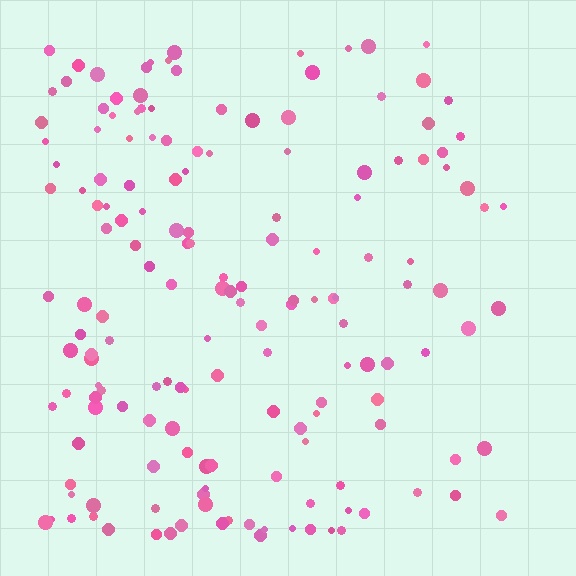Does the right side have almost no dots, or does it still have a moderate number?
Still a moderate number, just noticeably fewer than the left.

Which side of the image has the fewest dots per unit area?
The right.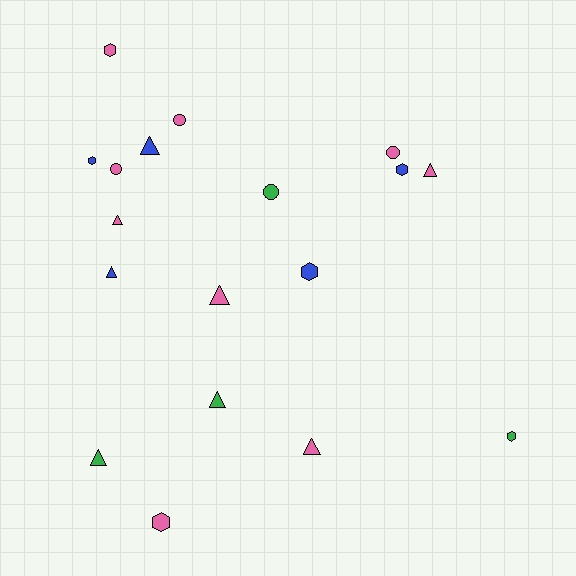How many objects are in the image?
There are 18 objects.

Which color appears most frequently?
Pink, with 9 objects.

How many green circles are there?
There is 1 green circle.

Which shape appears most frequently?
Triangle, with 8 objects.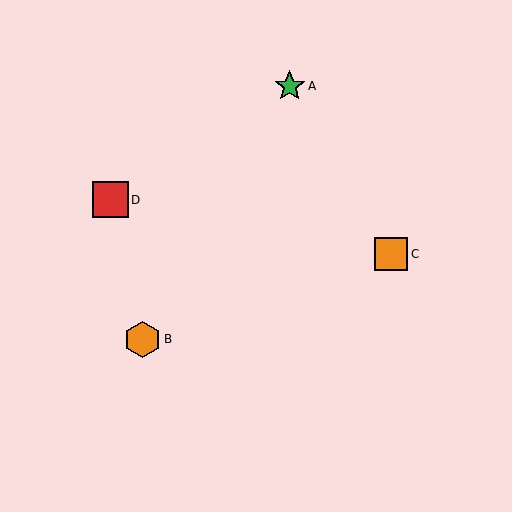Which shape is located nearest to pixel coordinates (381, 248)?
The orange square (labeled C) at (391, 254) is nearest to that location.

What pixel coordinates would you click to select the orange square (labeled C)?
Click at (391, 254) to select the orange square C.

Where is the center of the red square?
The center of the red square is at (110, 200).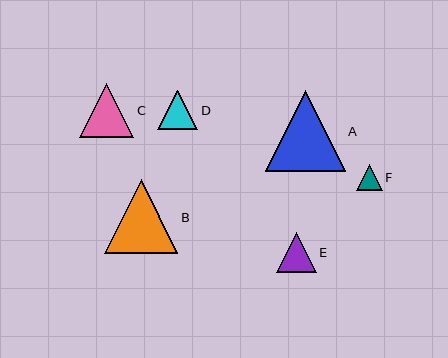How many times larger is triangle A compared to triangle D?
Triangle A is approximately 2.0 times the size of triangle D.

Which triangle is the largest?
Triangle A is the largest with a size of approximately 80 pixels.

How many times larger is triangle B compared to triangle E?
Triangle B is approximately 1.9 times the size of triangle E.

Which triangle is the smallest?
Triangle F is the smallest with a size of approximately 26 pixels.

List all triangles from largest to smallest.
From largest to smallest: A, B, C, D, E, F.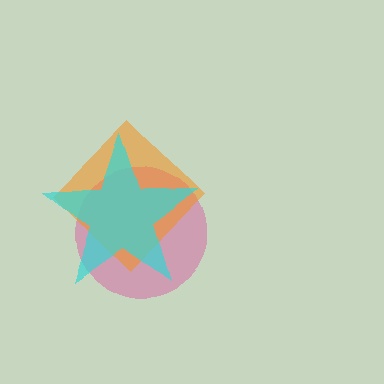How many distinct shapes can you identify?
There are 3 distinct shapes: a pink circle, an orange diamond, a cyan star.